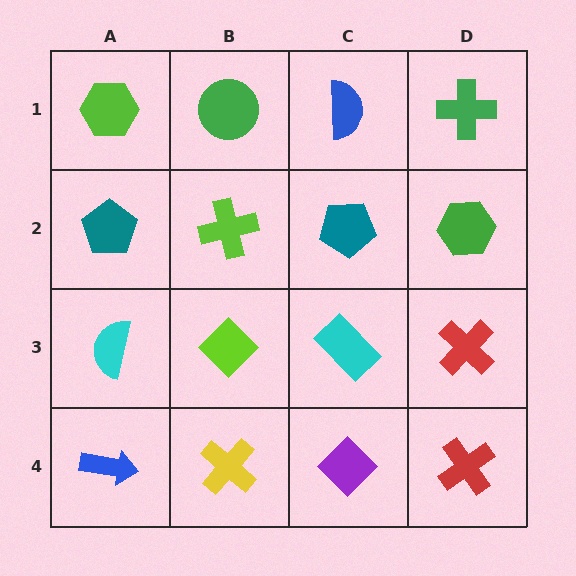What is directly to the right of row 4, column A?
A yellow cross.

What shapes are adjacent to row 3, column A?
A teal pentagon (row 2, column A), a blue arrow (row 4, column A), a lime diamond (row 3, column B).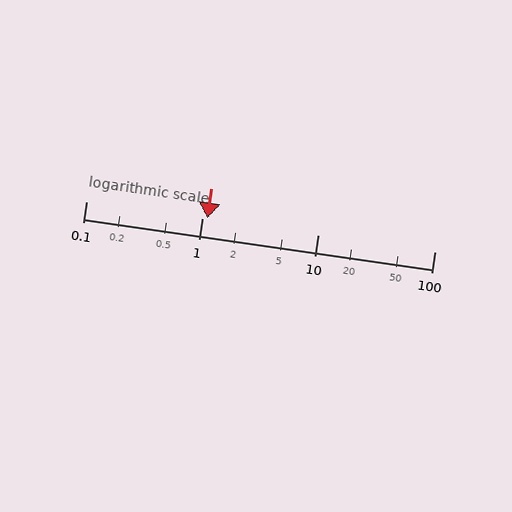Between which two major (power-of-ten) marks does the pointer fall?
The pointer is between 1 and 10.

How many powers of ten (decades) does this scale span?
The scale spans 3 decades, from 0.1 to 100.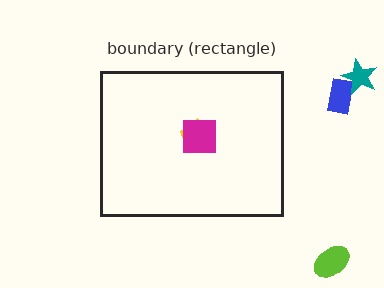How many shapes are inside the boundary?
2 inside, 3 outside.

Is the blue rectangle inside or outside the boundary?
Outside.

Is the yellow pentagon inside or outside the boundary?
Inside.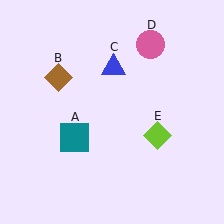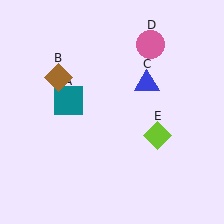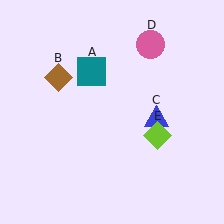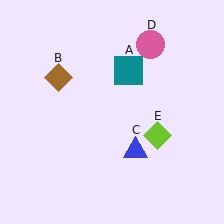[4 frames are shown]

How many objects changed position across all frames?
2 objects changed position: teal square (object A), blue triangle (object C).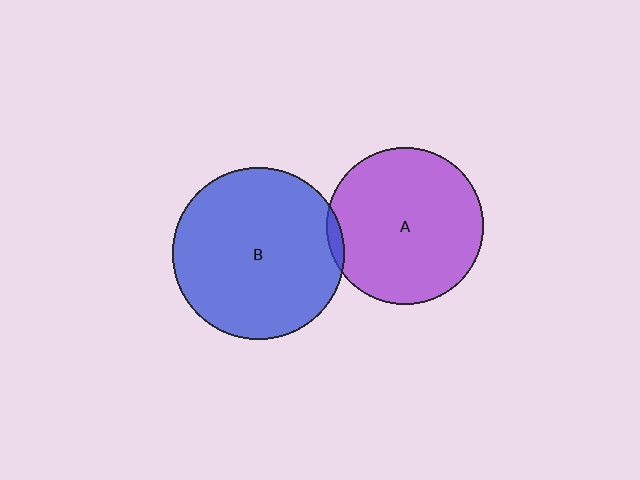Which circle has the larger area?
Circle B (blue).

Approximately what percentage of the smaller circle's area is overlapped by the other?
Approximately 5%.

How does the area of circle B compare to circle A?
Approximately 1.2 times.